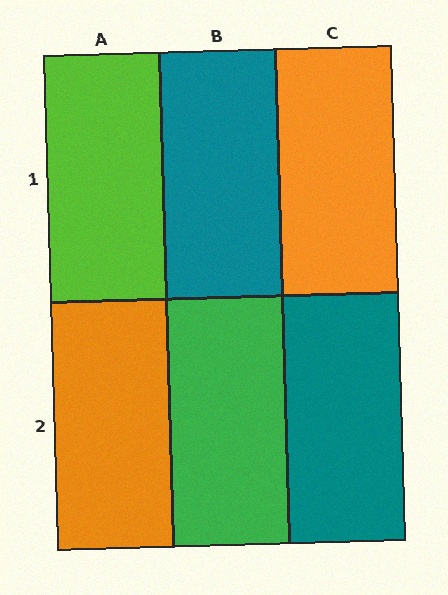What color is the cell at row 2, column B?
Green.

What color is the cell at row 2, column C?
Teal.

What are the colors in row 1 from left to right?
Lime, teal, orange.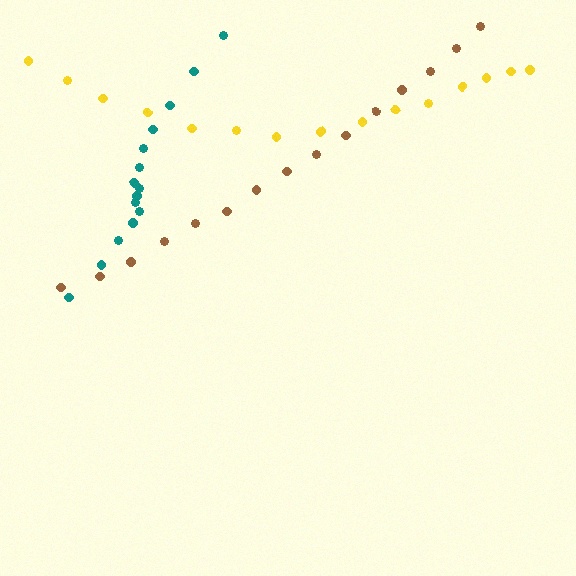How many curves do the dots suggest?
There are 3 distinct paths.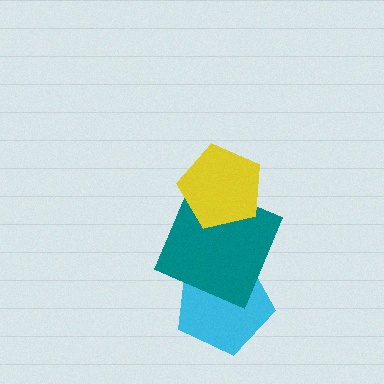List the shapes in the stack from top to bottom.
From top to bottom: the yellow pentagon, the teal square, the cyan pentagon.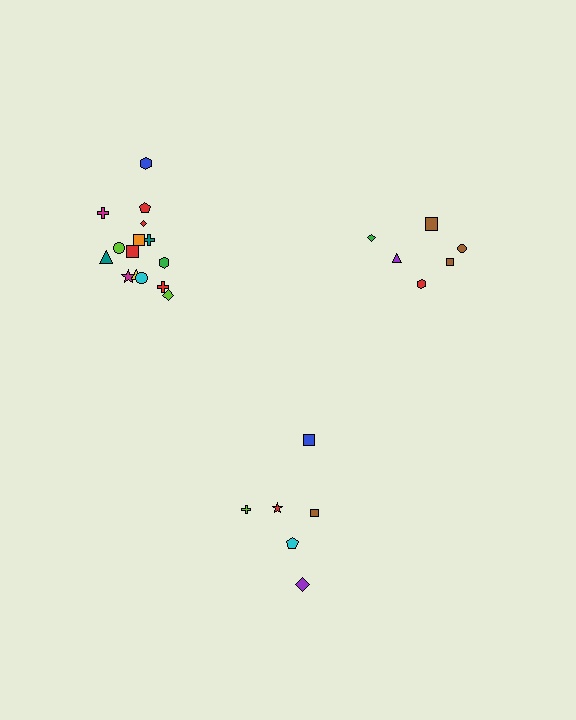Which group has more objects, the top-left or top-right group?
The top-left group.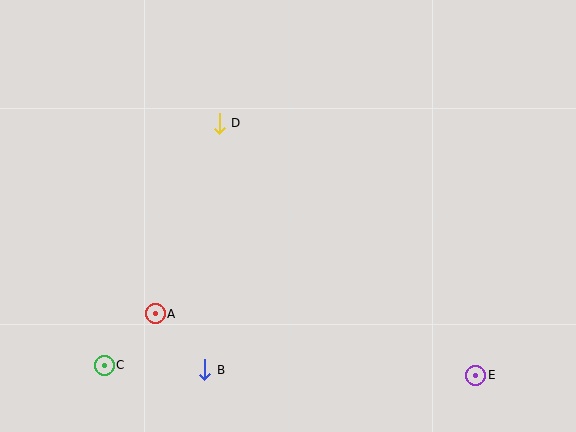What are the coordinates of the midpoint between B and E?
The midpoint between B and E is at (340, 372).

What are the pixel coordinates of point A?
Point A is at (155, 314).